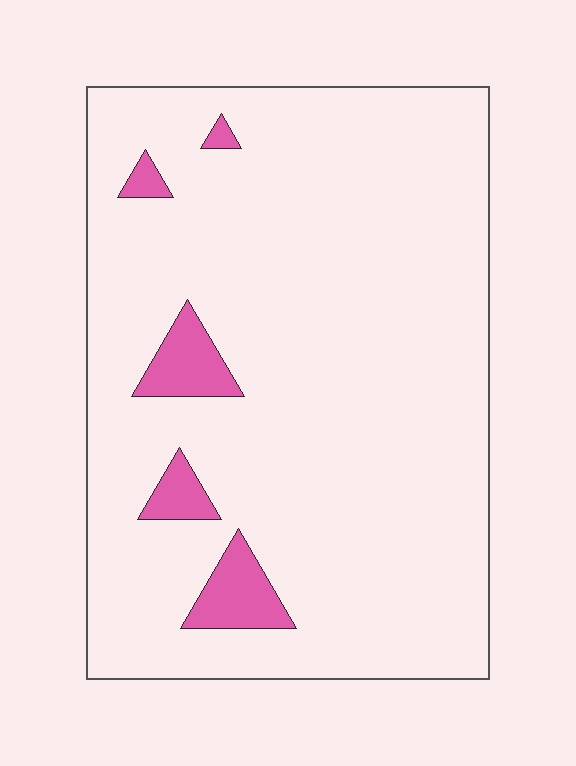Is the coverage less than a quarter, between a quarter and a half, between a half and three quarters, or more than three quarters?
Less than a quarter.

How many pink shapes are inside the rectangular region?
5.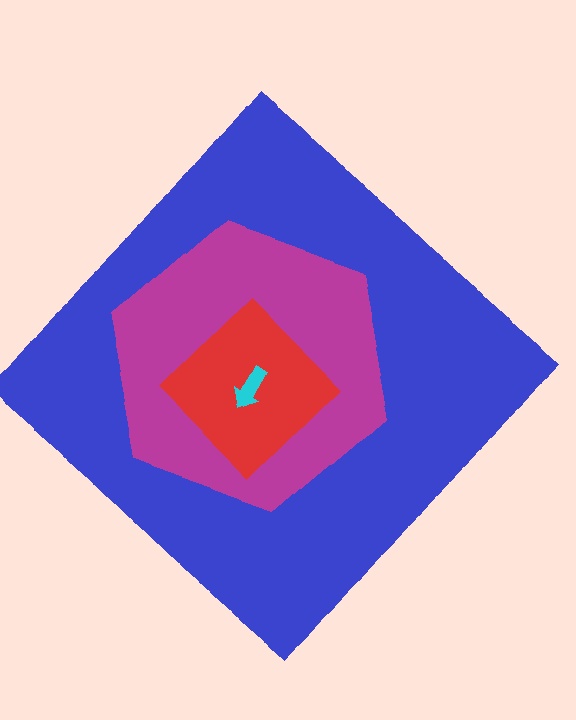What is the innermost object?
The cyan arrow.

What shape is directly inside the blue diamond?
The magenta hexagon.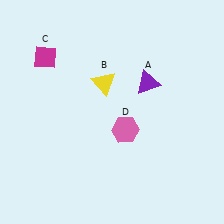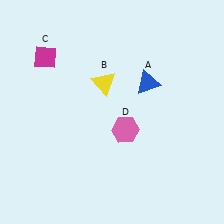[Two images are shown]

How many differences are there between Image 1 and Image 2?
There is 1 difference between the two images.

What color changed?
The triangle (A) changed from purple in Image 1 to blue in Image 2.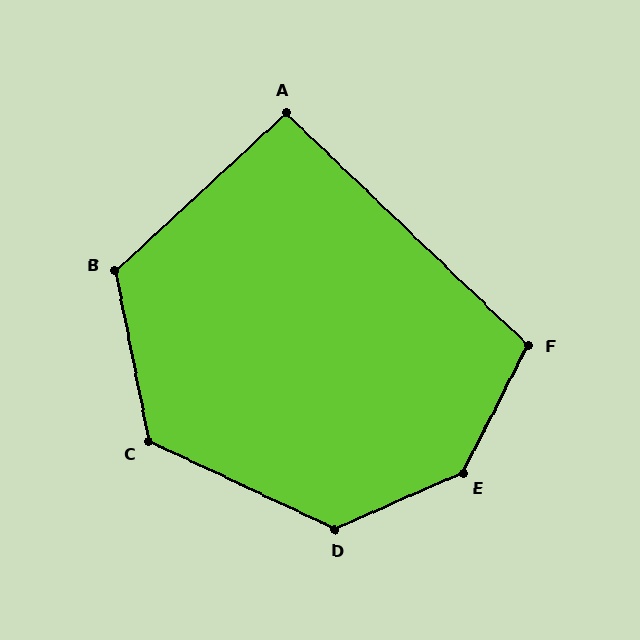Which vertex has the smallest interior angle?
A, at approximately 93 degrees.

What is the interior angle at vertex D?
Approximately 131 degrees (obtuse).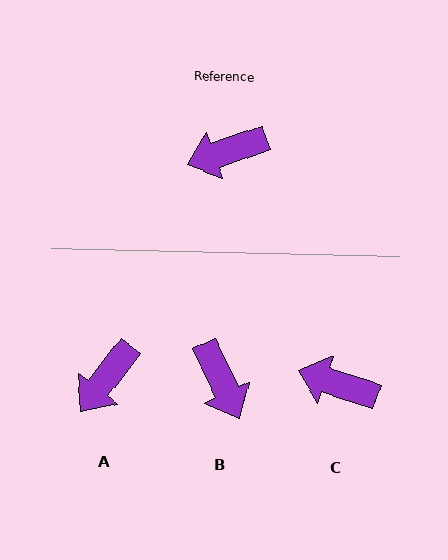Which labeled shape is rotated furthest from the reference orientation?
B, about 96 degrees away.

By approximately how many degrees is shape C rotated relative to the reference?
Approximately 38 degrees clockwise.